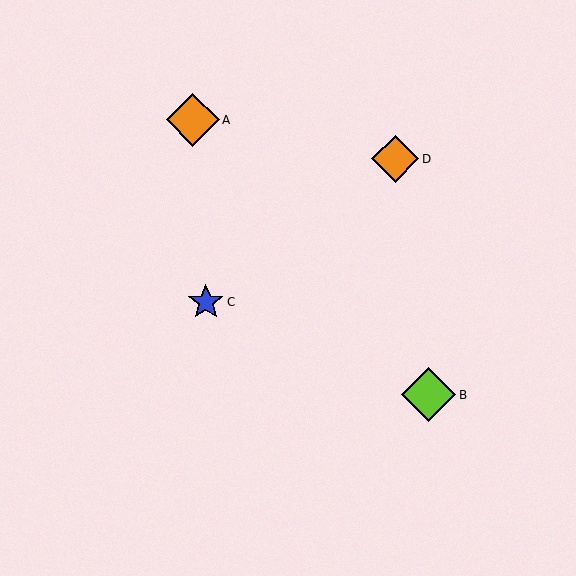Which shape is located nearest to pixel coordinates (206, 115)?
The orange diamond (labeled A) at (193, 120) is nearest to that location.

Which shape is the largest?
The lime diamond (labeled B) is the largest.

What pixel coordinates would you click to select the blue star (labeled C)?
Click at (206, 302) to select the blue star C.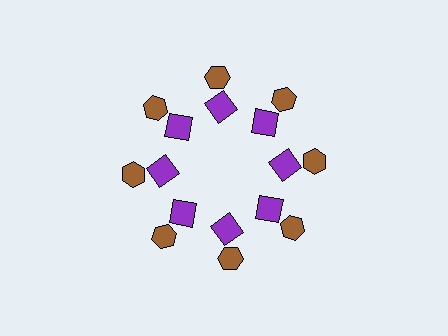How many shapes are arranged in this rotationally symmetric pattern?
There are 16 shapes, arranged in 8 groups of 2.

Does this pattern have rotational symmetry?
Yes, this pattern has 8-fold rotational symmetry. It looks the same after rotating 45 degrees around the center.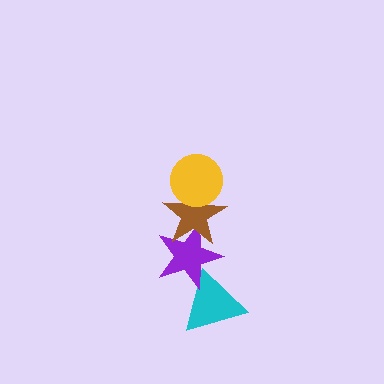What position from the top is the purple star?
The purple star is 3rd from the top.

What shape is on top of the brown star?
The yellow circle is on top of the brown star.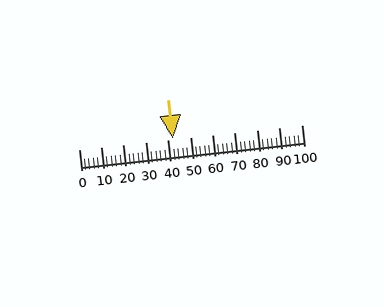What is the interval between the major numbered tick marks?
The major tick marks are spaced 10 units apart.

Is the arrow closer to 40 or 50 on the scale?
The arrow is closer to 40.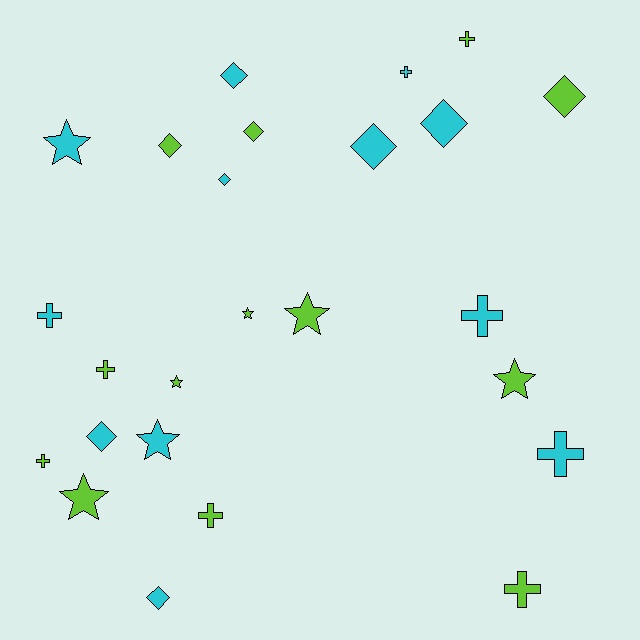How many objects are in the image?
There are 25 objects.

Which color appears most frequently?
Lime, with 13 objects.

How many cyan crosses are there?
There are 4 cyan crosses.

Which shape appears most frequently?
Cross, with 9 objects.